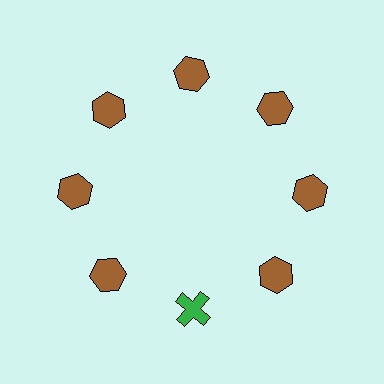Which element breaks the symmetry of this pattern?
The green cross at roughly the 6 o'clock position breaks the symmetry. All other shapes are brown hexagons.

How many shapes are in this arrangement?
There are 8 shapes arranged in a ring pattern.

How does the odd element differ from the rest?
It differs in both color (green instead of brown) and shape (cross instead of hexagon).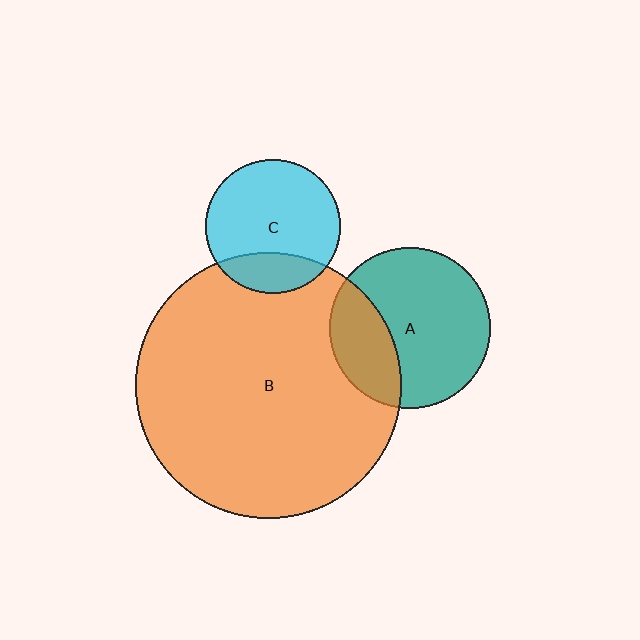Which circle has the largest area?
Circle B (orange).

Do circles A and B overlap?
Yes.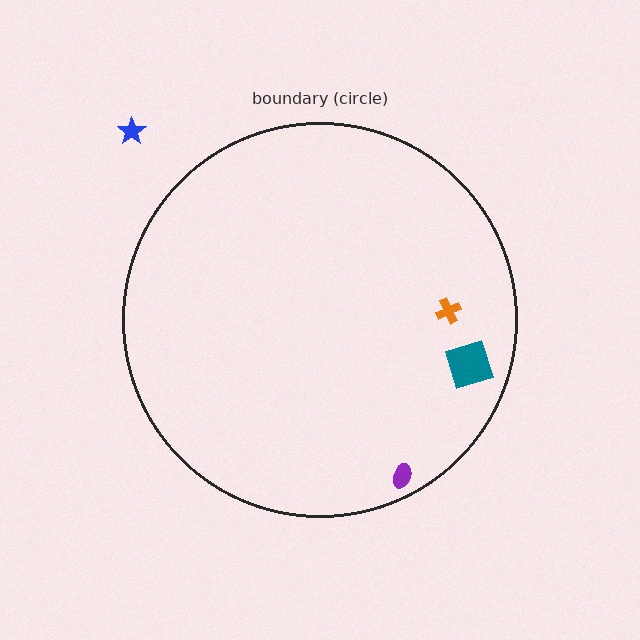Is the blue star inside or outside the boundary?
Outside.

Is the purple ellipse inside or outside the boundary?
Inside.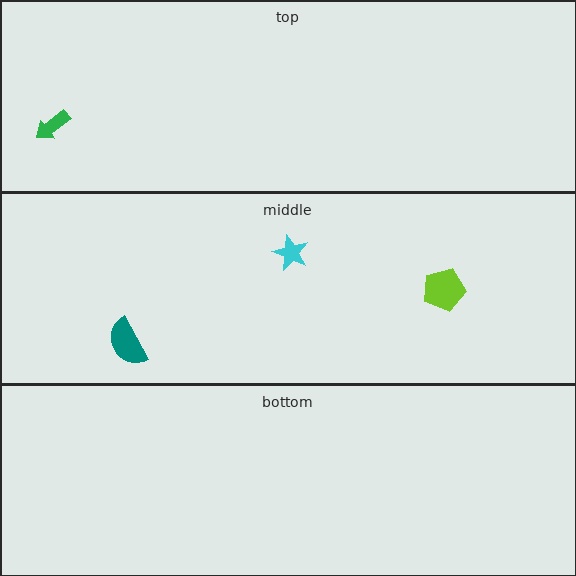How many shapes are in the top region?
1.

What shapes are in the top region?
The green arrow.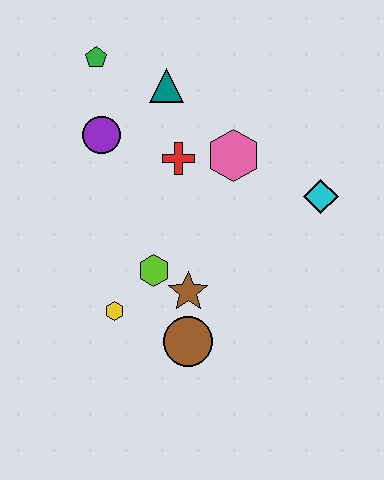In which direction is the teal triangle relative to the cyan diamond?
The teal triangle is to the left of the cyan diamond.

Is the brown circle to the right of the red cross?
Yes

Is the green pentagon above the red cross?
Yes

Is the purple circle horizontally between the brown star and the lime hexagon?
No